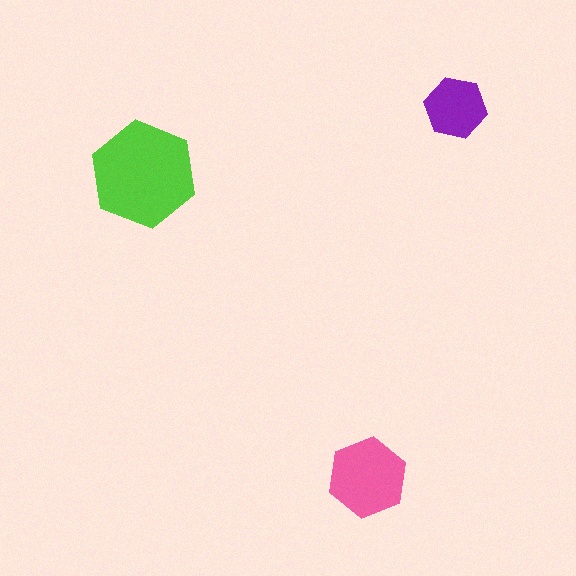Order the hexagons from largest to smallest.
the lime one, the pink one, the purple one.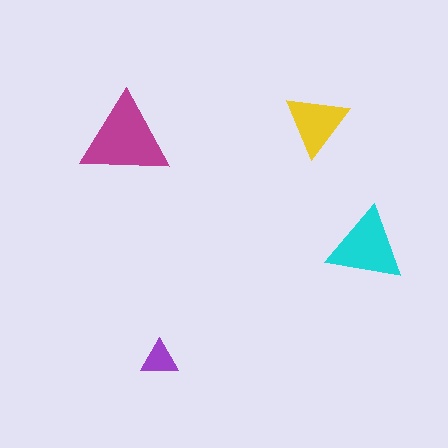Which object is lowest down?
The purple triangle is bottommost.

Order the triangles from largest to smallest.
the magenta one, the cyan one, the yellow one, the purple one.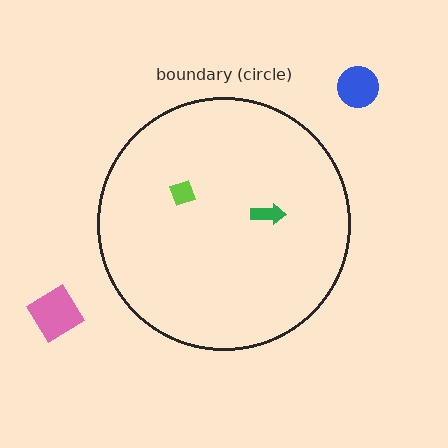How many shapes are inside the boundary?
2 inside, 2 outside.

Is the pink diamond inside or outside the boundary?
Outside.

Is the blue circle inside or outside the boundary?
Outside.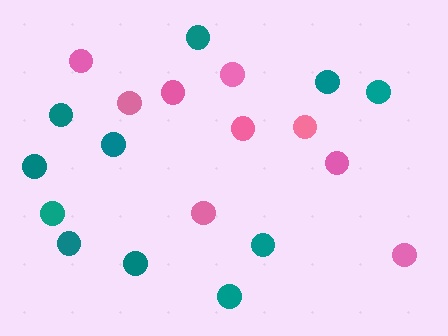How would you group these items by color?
There are 2 groups: one group of pink circles (9) and one group of teal circles (11).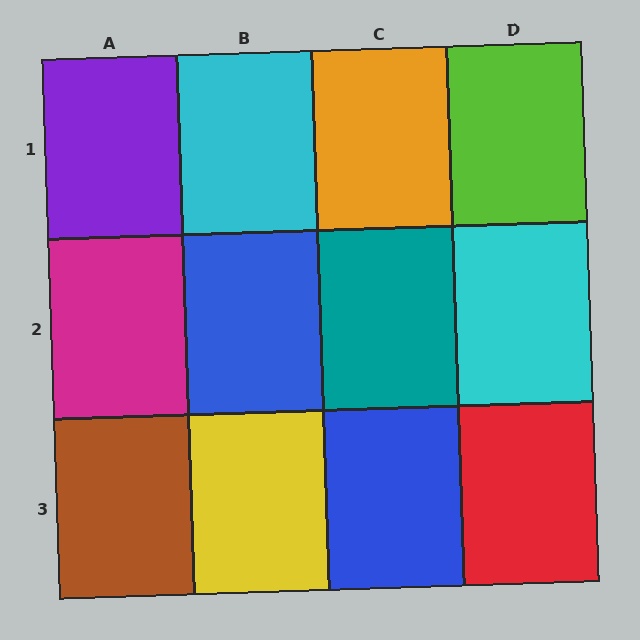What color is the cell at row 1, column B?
Cyan.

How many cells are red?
1 cell is red.